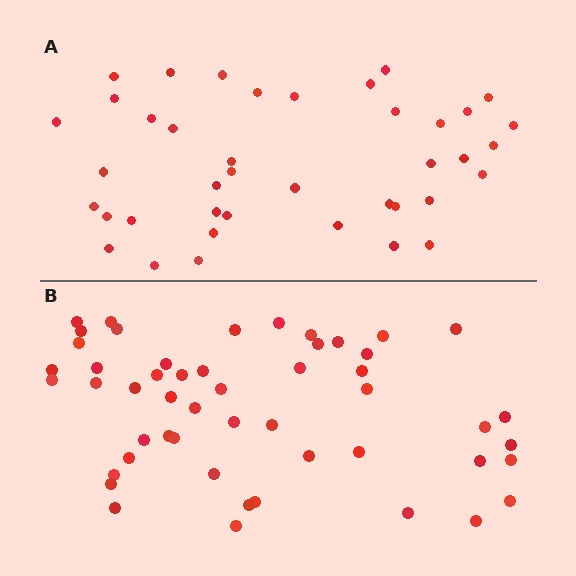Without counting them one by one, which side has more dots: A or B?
Region B (the bottom region) has more dots.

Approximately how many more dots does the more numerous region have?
Region B has roughly 12 or so more dots than region A.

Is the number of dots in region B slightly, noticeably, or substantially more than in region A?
Region B has noticeably more, but not dramatically so. The ratio is roughly 1.3 to 1.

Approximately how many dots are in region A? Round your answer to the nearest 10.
About 40 dots.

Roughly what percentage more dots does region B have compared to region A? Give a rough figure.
About 30% more.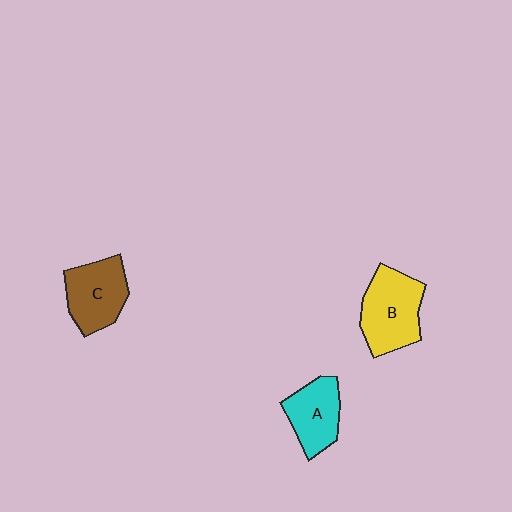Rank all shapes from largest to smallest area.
From largest to smallest: B (yellow), C (brown), A (cyan).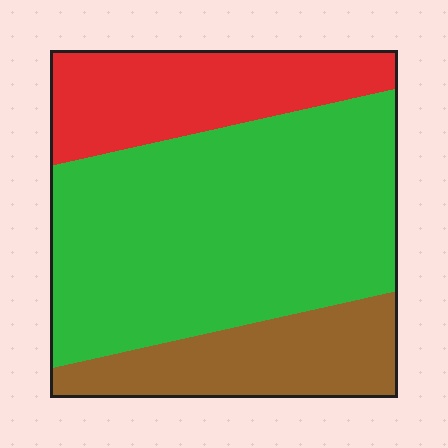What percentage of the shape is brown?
Brown takes up about one fifth (1/5) of the shape.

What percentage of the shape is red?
Red takes up about one fifth (1/5) of the shape.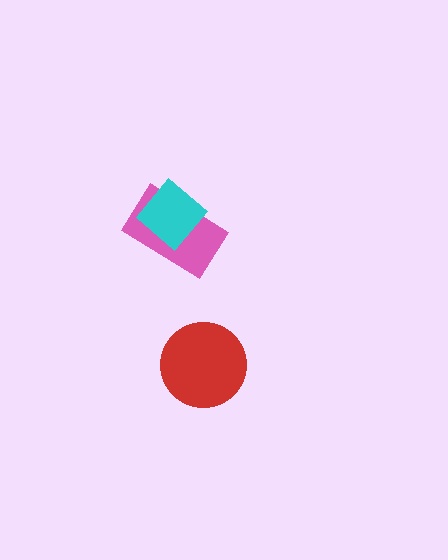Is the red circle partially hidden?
No, no other shape covers it.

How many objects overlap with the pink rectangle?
1 object overlaps with the pink rectangle.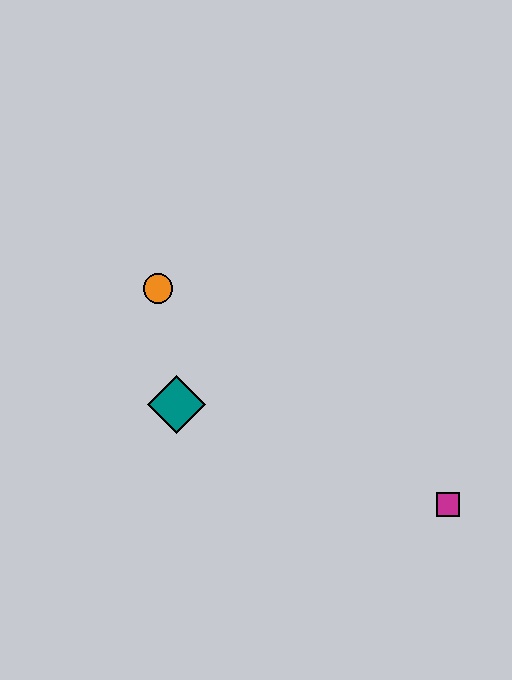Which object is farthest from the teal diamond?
The magenta square is farthest from the teal diamond.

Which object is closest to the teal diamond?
The orange circle is closest to the teal diamond.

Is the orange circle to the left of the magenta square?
Yes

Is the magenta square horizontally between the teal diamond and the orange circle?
No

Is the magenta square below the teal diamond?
Yes